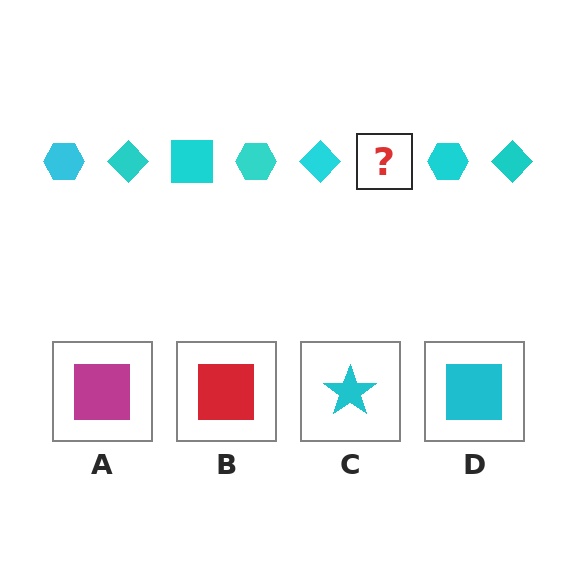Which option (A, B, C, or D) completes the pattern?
D.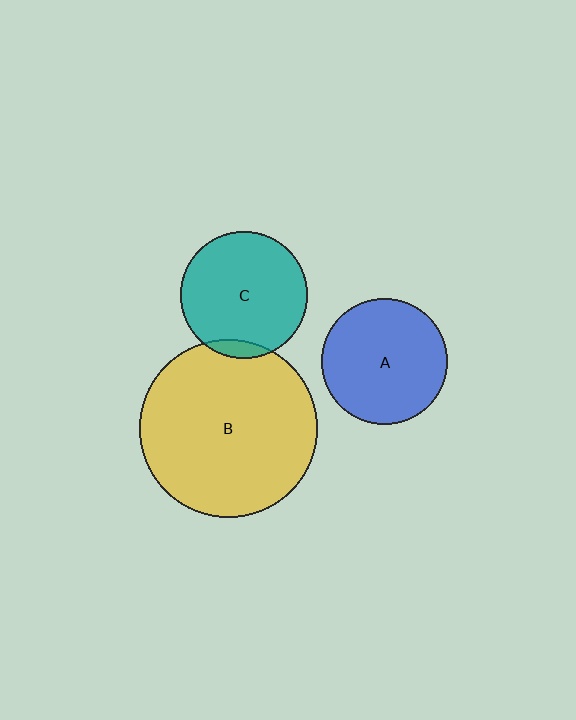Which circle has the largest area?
Circle B (yellow).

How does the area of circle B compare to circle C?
Approximately 2.0 times.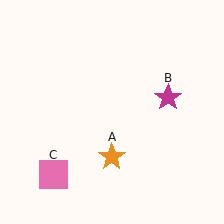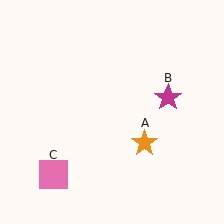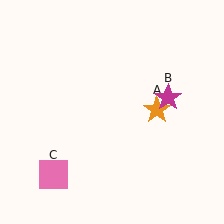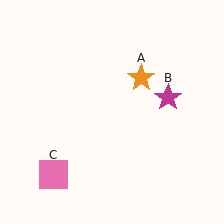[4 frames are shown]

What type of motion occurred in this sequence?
The orange star (object A) rotated counterclockwise around the center of the scene.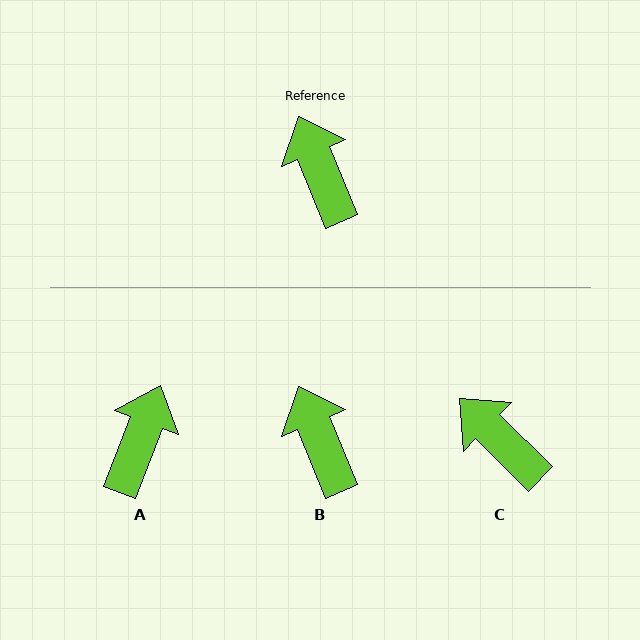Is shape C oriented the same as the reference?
No, it is off by about 23 degrees.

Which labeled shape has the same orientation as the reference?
B.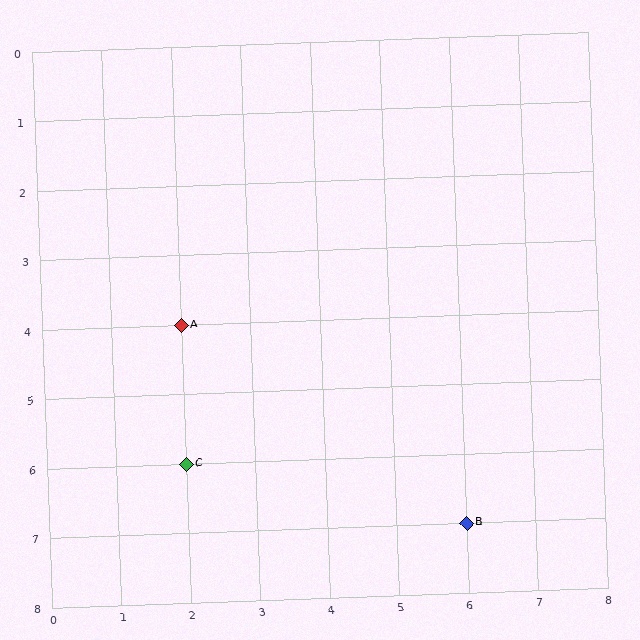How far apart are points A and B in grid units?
Points A and B are 4 columns and 3 rows apart (about 5.0 grid units diagonally).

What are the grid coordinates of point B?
Point B is at grid coordinates (6, 7).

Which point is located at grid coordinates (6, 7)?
Point B is at (6, 7).